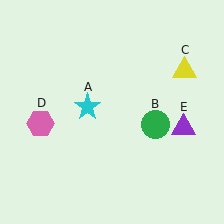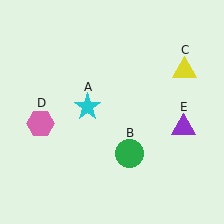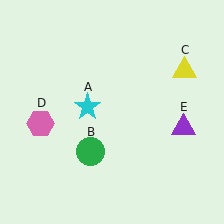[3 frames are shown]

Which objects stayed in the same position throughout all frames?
Cyan star (object A) and yellow triangle (object C) and pink hexagon (object D) and purple triangle (object E) remained stationary.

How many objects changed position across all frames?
1 object changed position: green circle (object B).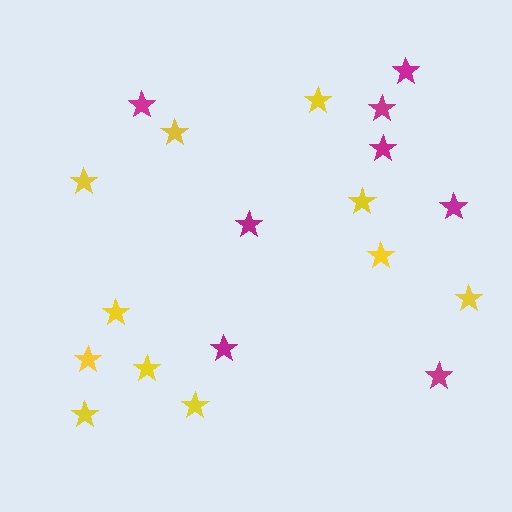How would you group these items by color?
There are 2 groups: one group of yellow stars (11) and one group of magenta stars (8).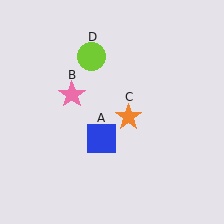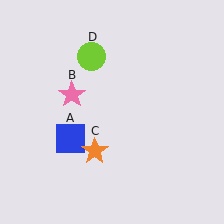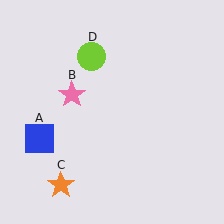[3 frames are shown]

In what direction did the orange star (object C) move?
The orange star (object C) moved down and to the left.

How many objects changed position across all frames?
2 objects changed position: blue square (object A), orange star (object C).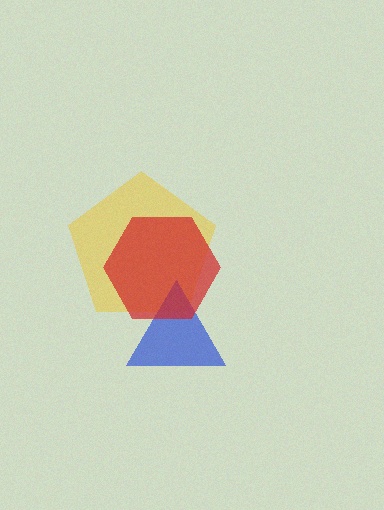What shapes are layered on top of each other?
The layered shapes are: a yellow pentagon, a blue triangle, a red hexagon.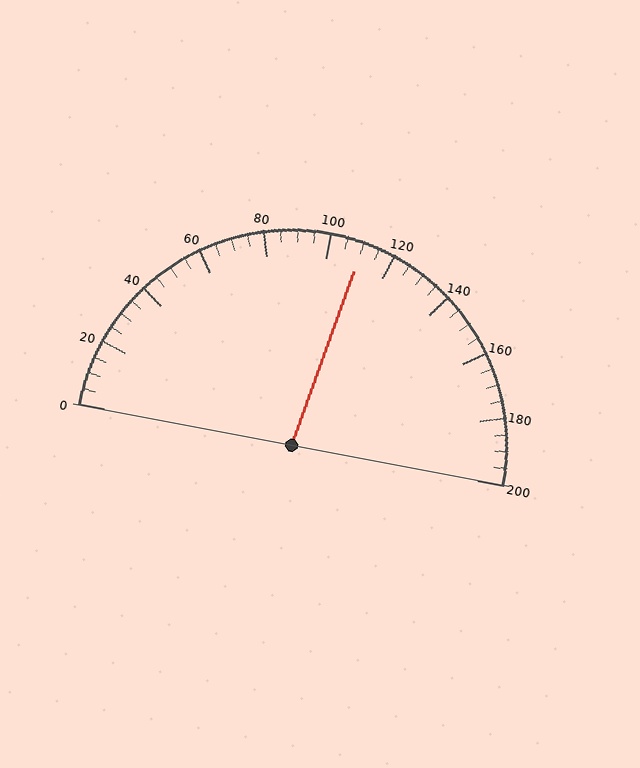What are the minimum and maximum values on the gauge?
The gauge ranges from 0 to 200.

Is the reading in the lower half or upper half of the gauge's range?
The reading is in the upper half of the range (0 to 200).